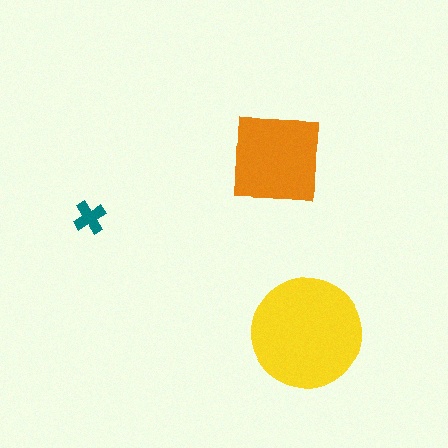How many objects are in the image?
There are 3 objects in the image.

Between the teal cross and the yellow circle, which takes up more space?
The yellow circle.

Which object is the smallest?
The teal cross.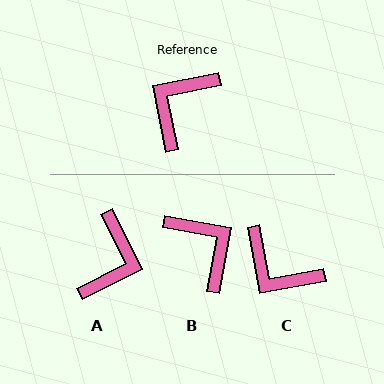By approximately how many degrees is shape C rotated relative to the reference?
Approximately 89 degrees counter-clockwise.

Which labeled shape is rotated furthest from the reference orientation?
A, about 165 degrees away.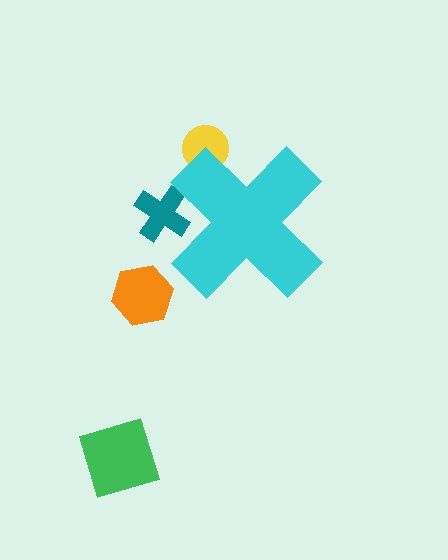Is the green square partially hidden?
No, the green square is fully visible.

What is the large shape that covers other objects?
A cyan cross.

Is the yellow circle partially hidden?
Yes, the yellow circle is partially hidden behind the cyan cross.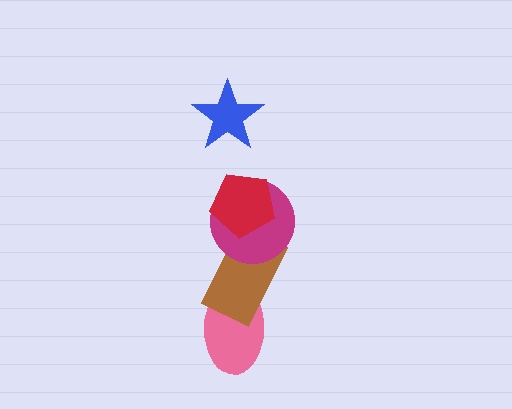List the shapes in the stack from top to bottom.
From top to bottom: the blue star, the red pentagon, the magenta circle, the brown rectangle, the pink ellipse.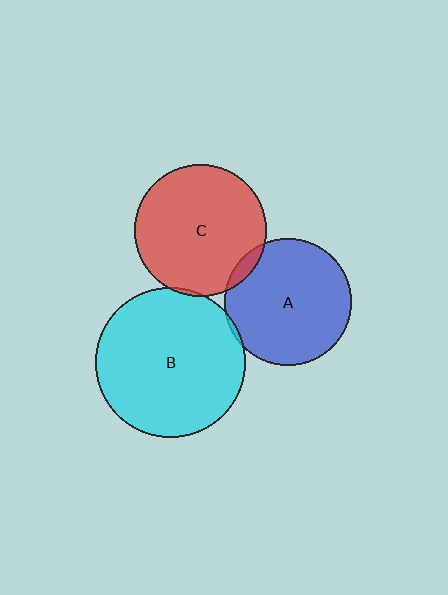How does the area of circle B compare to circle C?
Approximately 1.3 times.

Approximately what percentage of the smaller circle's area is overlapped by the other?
Approximately 5%.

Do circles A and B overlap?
Yes.